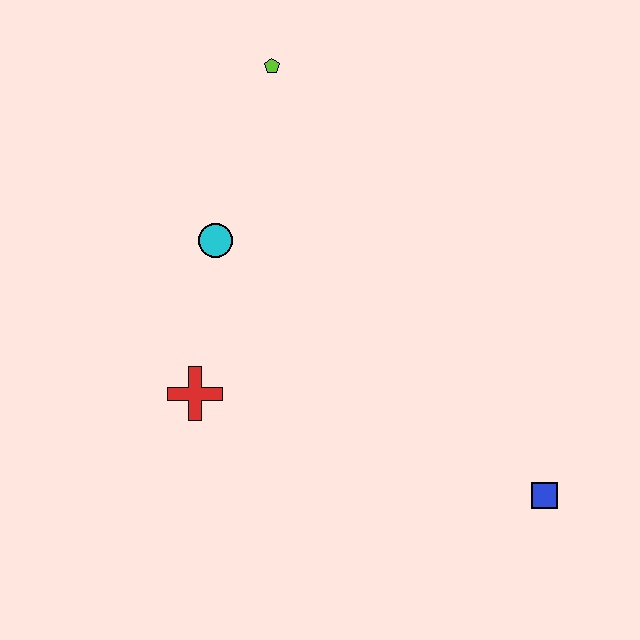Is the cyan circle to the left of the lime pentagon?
Yes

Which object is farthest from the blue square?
The lime pentagon is farthest from the blue square.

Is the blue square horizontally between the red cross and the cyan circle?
No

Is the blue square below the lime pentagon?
Yes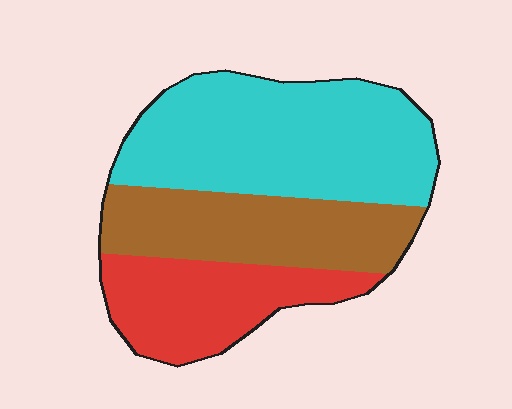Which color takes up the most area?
Cyan, at roughly 45%.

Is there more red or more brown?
Brown.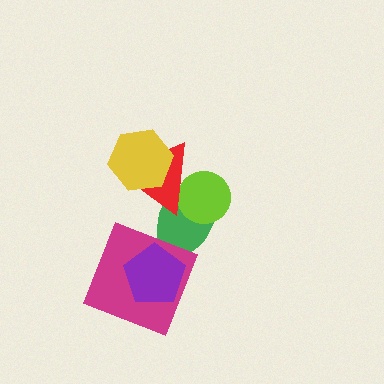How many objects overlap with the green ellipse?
3 objects overlap with the green ellipse.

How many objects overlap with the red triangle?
3 objects overlap with the red triangle.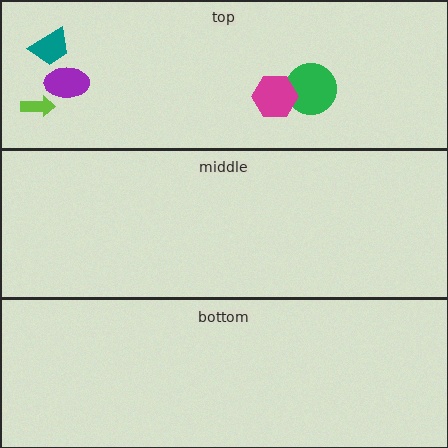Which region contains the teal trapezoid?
The top region.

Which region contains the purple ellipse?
The top region.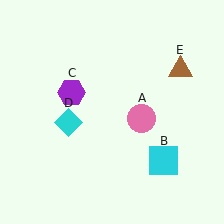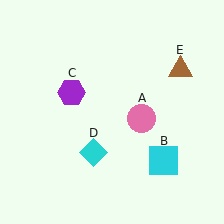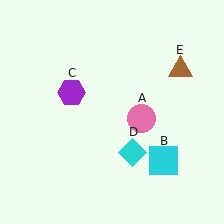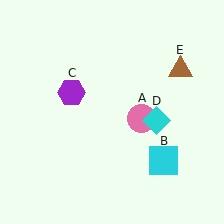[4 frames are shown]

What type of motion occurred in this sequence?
The cyan diamond (object D) rotated counterclockwise around the center of the scene.